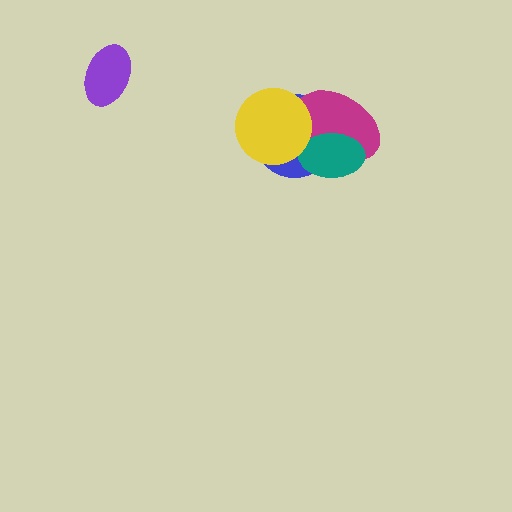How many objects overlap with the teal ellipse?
2 objects overlap with the teal ellipse.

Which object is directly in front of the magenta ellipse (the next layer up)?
The teal ellipse is directly in front of the magenta ellipse.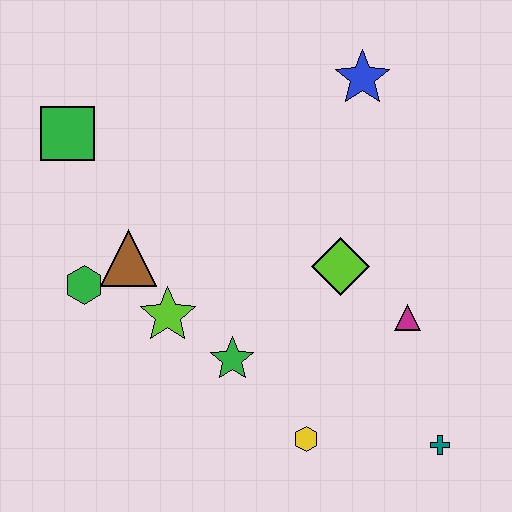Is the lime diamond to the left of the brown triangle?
No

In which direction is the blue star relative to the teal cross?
The blue star is above the teal cross.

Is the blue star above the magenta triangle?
Yes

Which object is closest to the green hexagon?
The brown triangle is closest to the green hexagon.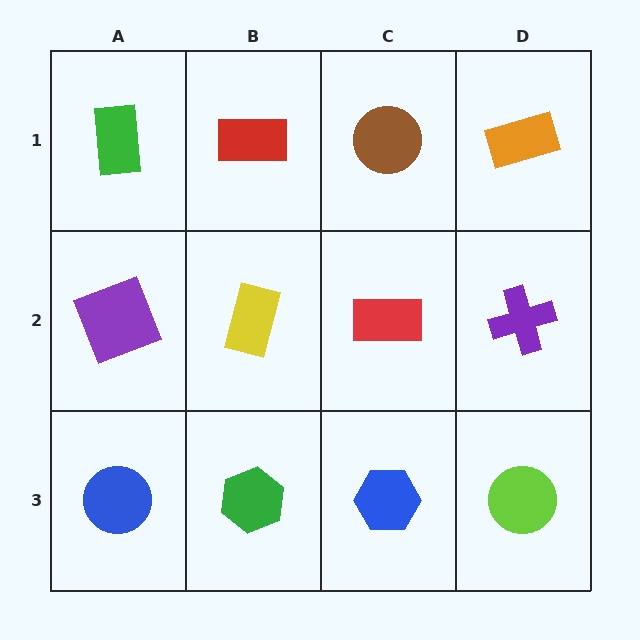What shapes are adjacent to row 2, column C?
A brown circle (row 1, column C), a blue hexagon (row 3, column C), a yellow rectangle (row 2, column B), a purple cross (row 2, column D).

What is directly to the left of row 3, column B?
A blue circle.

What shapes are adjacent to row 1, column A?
A purple square (row 2, column A), a red rectangle (row 1, column B).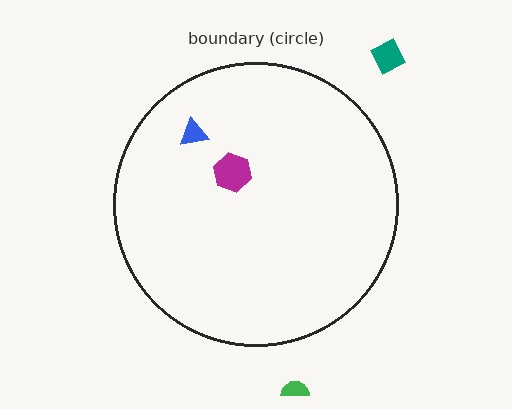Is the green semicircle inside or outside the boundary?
Outside.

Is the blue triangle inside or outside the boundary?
Inside.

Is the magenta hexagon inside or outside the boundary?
Inside.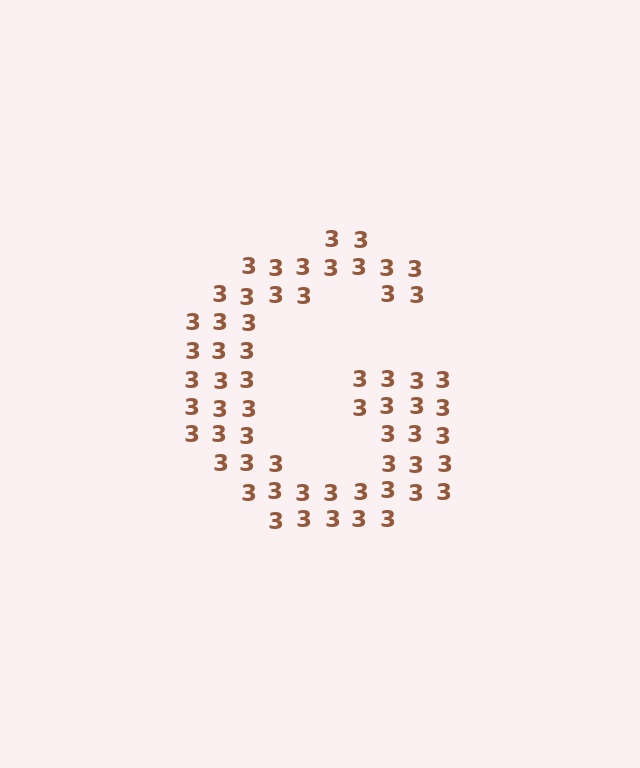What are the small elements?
The small elements are digit 3's.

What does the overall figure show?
The overall figure shows the letter G.